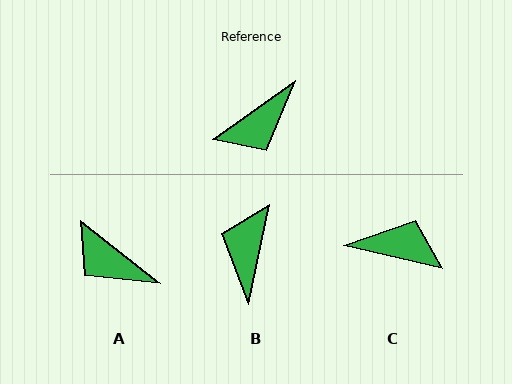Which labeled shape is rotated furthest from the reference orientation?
B, about 138 degrees away.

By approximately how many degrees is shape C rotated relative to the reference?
Approximately 131 degrees counter-clockwise.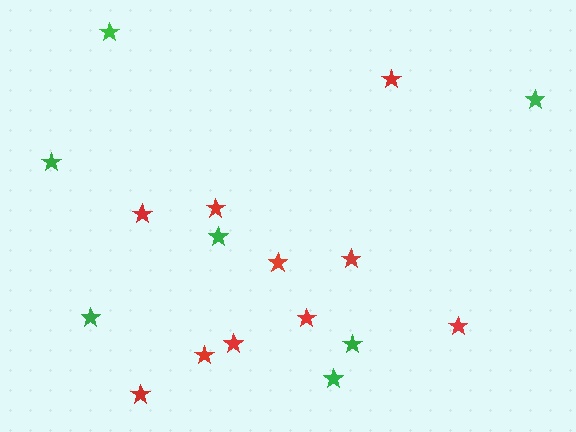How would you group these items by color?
There are 2 groups: one group of red stars (10) and one group of green stars (7).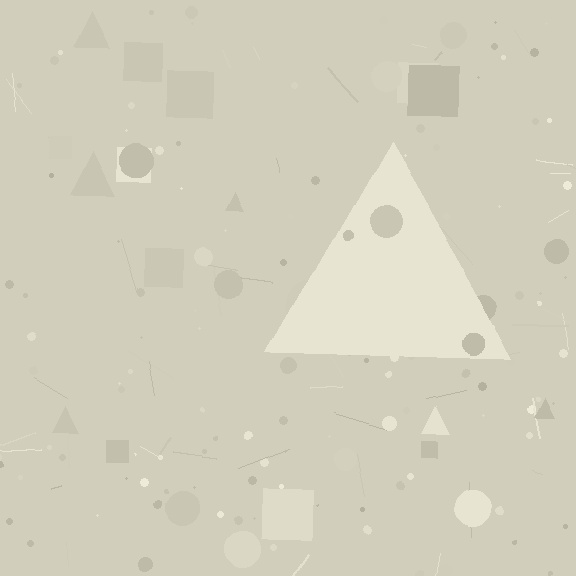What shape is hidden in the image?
A triangle is hidden in the image.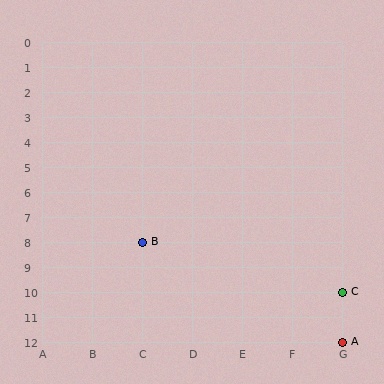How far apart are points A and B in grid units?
Points A and B are 4 columns and 4 rows apart (about 5.7 grid units diagonally).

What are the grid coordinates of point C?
Point C is at grid coordinates (G, 10).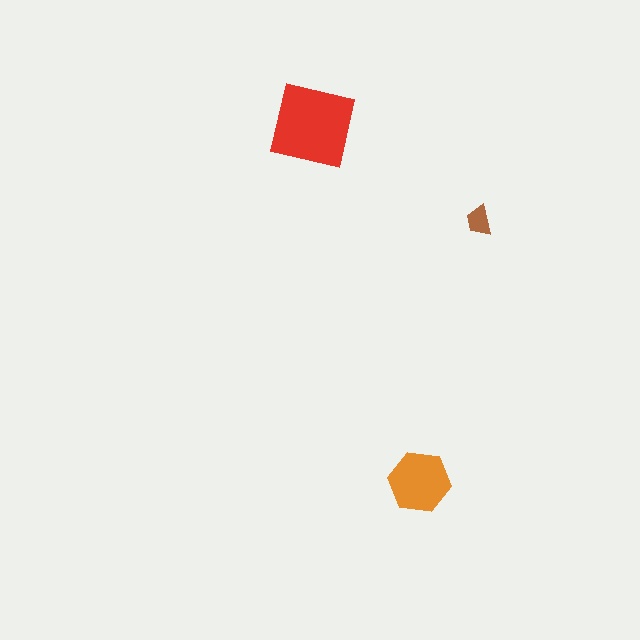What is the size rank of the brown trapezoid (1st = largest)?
3rd.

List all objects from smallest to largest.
The brown trapezoid, the orange hexagon, the red square.